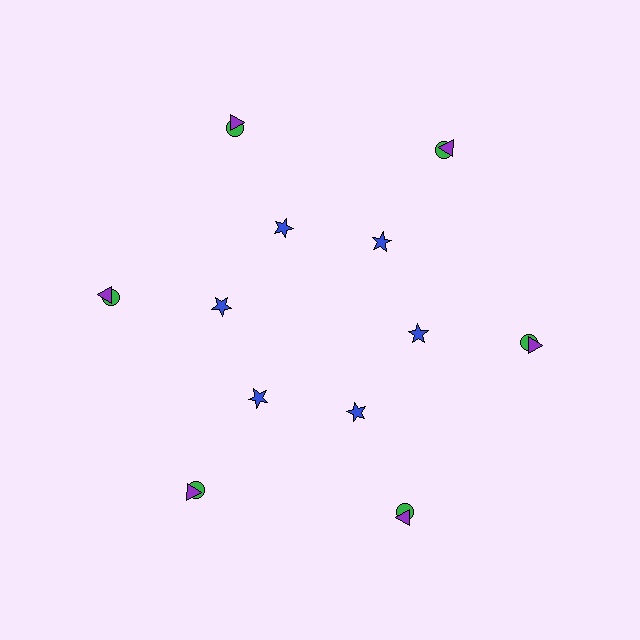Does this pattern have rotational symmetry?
Yes, this pattern has 6-fold rotational symmetry. It looks the same after rotating 60 degrees around the center.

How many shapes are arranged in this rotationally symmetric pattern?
There are 18 shapes, arranged in 6 groups of 3.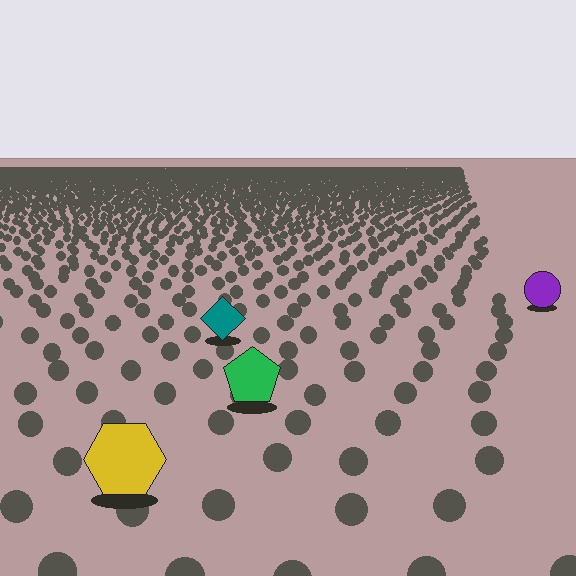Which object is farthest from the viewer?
The purple circle is farthest from the viewer. It appears smaller and the ground texture around it is denser.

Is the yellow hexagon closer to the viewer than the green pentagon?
Yes. The yellow hexagon is closer — you can tell from the texture gradient: the ground texture is coarser near it.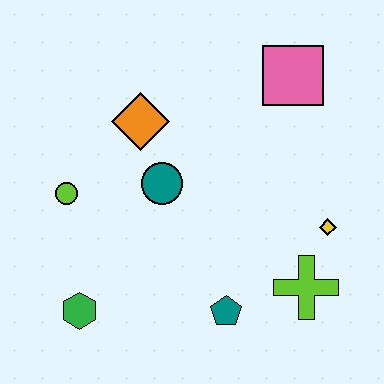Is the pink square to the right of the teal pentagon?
Yes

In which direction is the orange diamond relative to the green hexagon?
The orange diamond is above the green hexagon.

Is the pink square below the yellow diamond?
No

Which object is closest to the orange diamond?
The teal circle is closest to the orange diamond.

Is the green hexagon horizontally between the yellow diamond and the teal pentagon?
No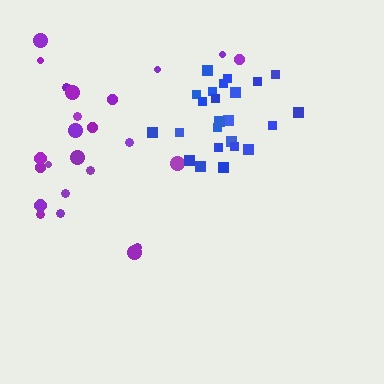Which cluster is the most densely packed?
Blue.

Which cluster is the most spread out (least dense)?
Purple.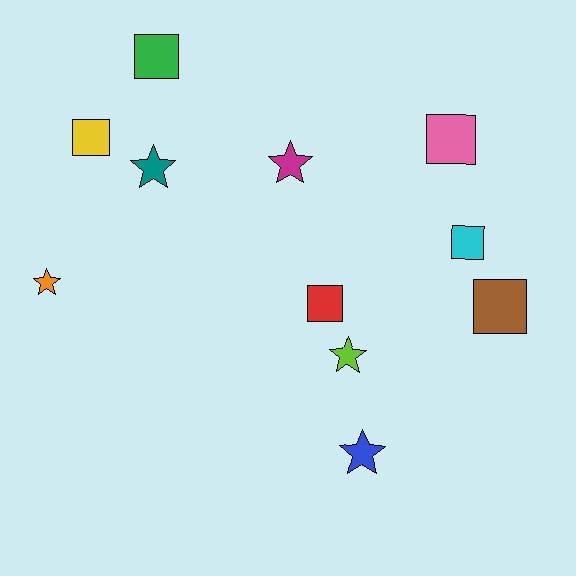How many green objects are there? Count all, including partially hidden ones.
There is 1 green object.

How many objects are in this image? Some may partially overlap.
There are 11 objects.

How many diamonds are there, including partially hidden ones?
There are no diamonds.